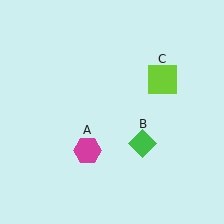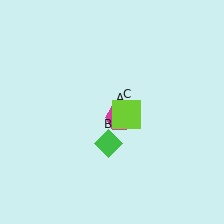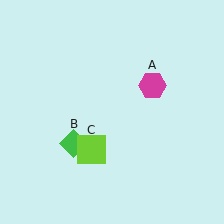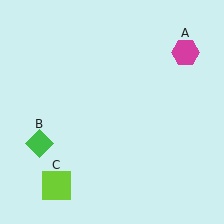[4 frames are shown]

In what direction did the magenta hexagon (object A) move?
The magenta hexagon (object A) moved up and to the right.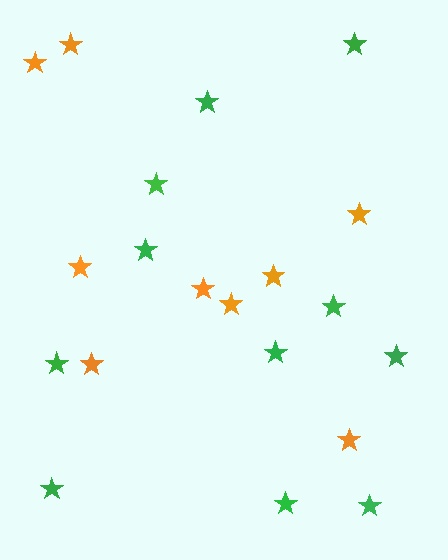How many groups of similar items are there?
There are 2 groups: one group of green stars (11) and one group of orange stars (9).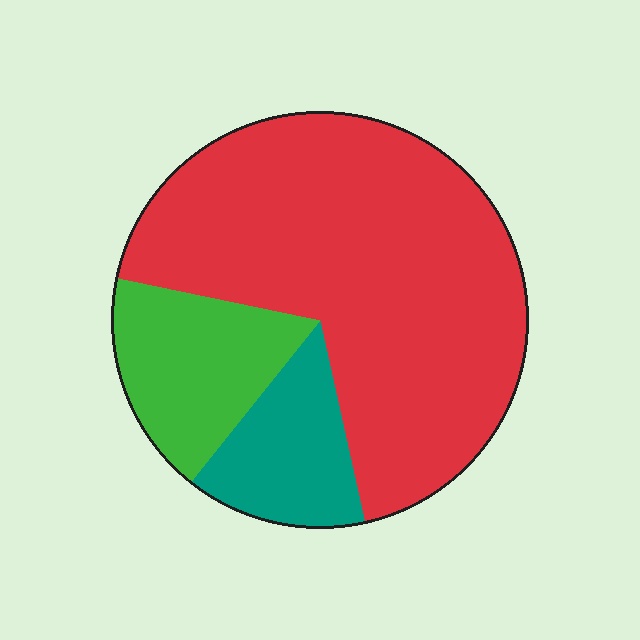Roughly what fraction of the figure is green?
Green covers 18% of the figure.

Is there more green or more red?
Red.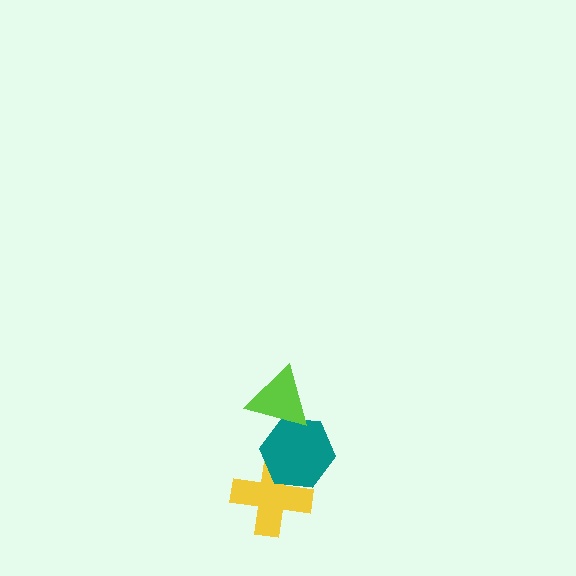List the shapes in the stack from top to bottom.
From top to bottom: the lime triangle, the teal hexagon, the yellow cross.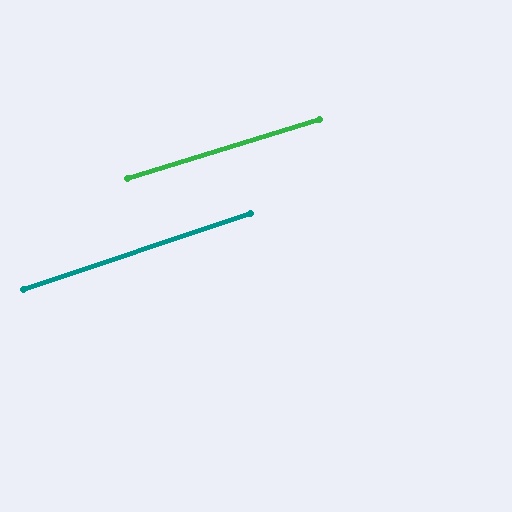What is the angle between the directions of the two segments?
Approximately 1 degree.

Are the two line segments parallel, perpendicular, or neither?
Parallel — their directions differ by only 1.4°.